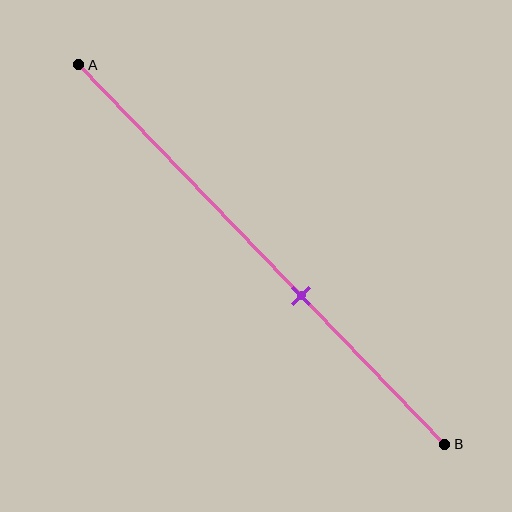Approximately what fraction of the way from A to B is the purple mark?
The purple mark is approximately 60% of the way from A to B.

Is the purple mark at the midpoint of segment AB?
No, the mark is at about 60% from A, not at the 50% midpoint.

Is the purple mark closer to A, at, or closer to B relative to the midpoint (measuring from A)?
The purple mark is closer to point B than the midpoint of segment AB.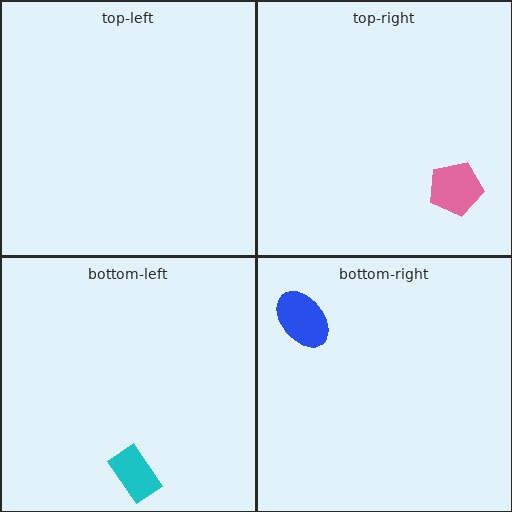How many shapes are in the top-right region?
1.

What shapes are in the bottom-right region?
The blue ellipse.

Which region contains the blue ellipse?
The bottom-right region.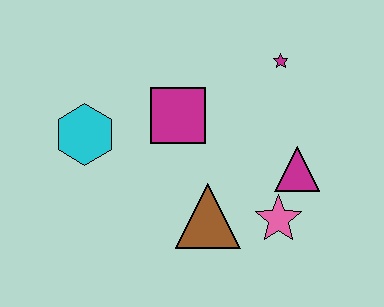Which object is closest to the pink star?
The magenta triangle is closest to the pink star.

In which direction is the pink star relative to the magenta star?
The pink star is below the magenta star.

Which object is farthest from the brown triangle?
The magenta star is farthest from the brown triangle.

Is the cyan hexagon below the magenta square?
Yes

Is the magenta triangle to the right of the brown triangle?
Yes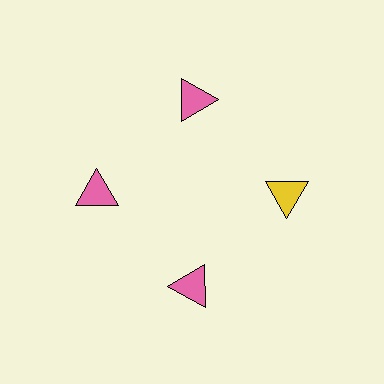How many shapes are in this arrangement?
There are 4 shapes arranged in a ring pattern.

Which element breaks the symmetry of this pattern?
The yellow triangle at roughly the 3 o'clock position breaks the symmetry. All other shapes are pink triangles.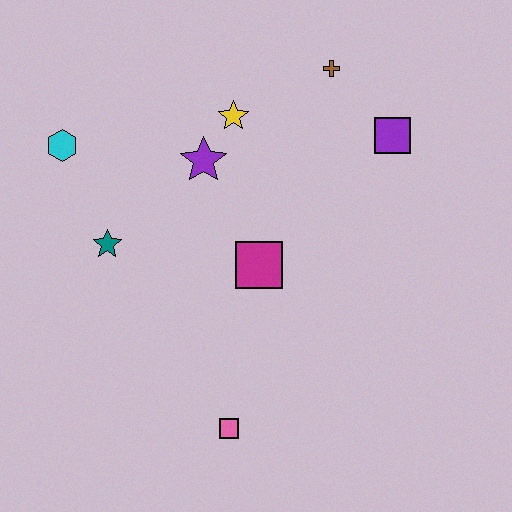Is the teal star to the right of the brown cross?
No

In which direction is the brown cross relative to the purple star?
The brown cross is to the right of the purple star.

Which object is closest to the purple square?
The brown cross is closest to the purple square.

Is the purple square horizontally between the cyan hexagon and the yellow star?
No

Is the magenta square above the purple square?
No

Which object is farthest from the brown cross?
The pink square is farthest from the brown cross.